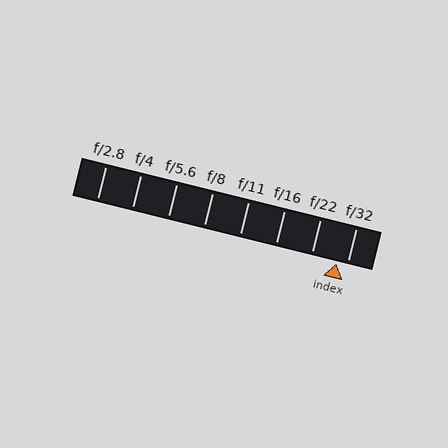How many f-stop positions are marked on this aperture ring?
There are 8 f-stop positions marked.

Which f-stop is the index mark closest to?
The index mark is closest to f/32.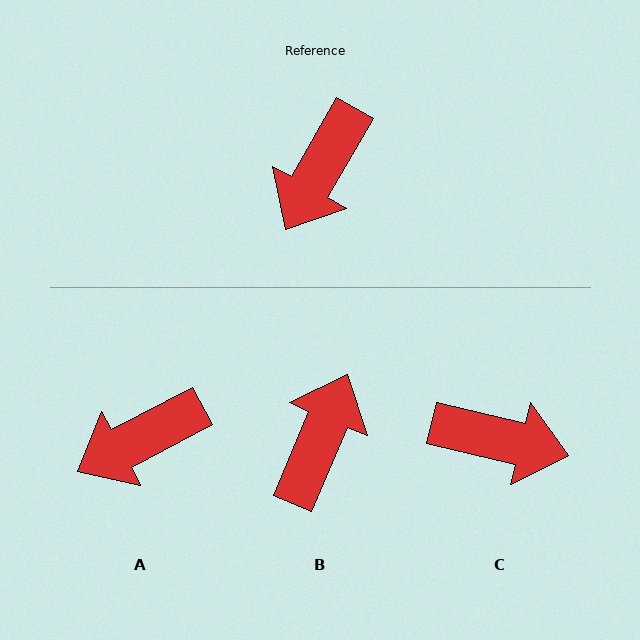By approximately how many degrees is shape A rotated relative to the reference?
Approximately 33 degrees clockwise.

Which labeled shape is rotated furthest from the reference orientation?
B, about 173 degrees away.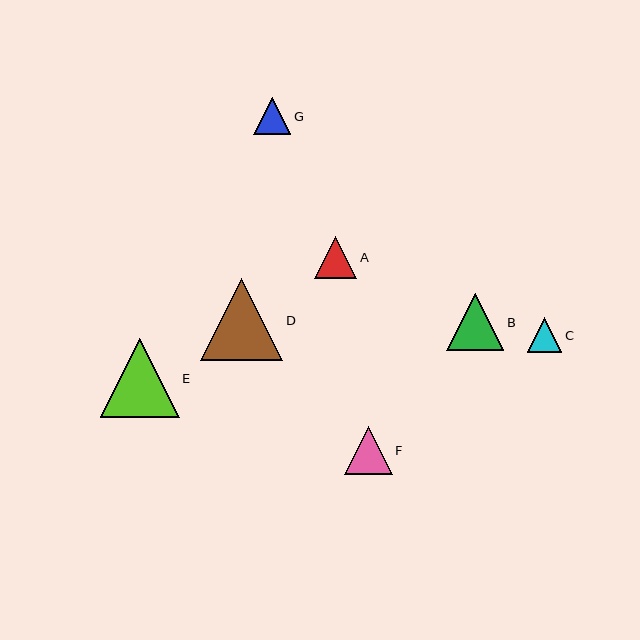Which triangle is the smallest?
Triangle C is the smallest with a size of approximately 35 pixels.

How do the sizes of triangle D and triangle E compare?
Triangle D and triangle E are approximately the same size.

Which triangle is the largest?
Triangle D is the largest with a size of approximately 82 pixels.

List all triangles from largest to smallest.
From largest to smallest: D, E, B, F, A, G, C.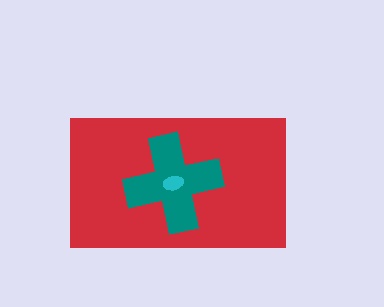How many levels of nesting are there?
3.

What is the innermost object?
The cyan ellipse.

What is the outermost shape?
The red rectangle.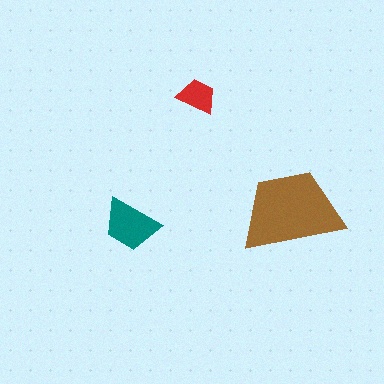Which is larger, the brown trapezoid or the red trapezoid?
The brown one.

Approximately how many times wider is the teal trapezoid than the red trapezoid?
About 1.5 times wider.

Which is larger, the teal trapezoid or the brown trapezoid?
The brown one.